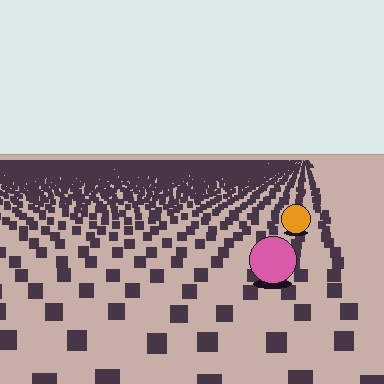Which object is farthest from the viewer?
The orange circle is farthest from the viewer. It appears smaller and the ground texture around it is denser.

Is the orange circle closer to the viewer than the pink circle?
No. The pink circle is closer — you can tell from the texture gradient: the ground texture is coarser near it.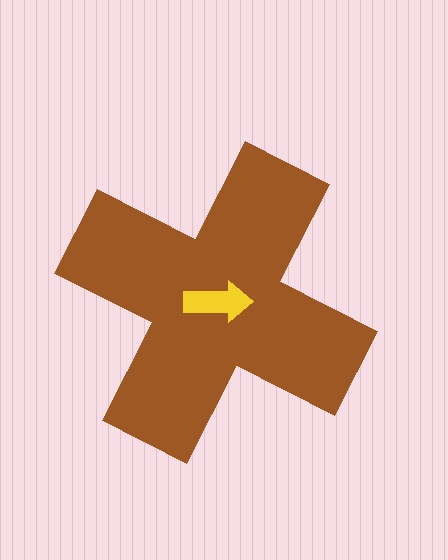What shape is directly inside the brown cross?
The yellow arrow.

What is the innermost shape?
The yellow arrow.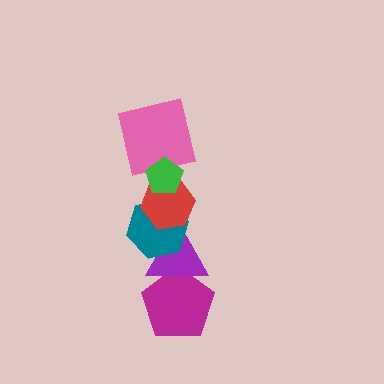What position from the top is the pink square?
The pink square is 2nd from the top.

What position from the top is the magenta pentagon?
The magenta pentagon is 6th from the top.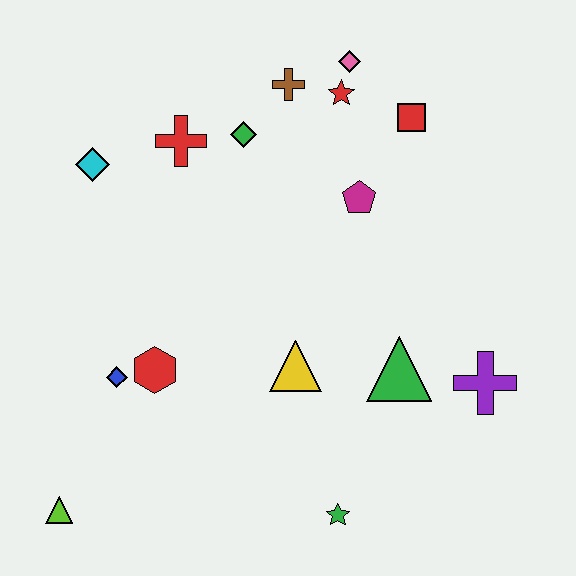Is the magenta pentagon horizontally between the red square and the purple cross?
No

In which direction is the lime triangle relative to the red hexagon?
The lime triangle is below the red hexagon.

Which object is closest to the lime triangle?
The blue diamond is closest to the lime triangle.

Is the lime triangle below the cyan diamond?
Yes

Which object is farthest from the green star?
The pink diamond is farthest from the green star.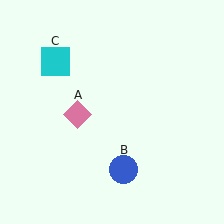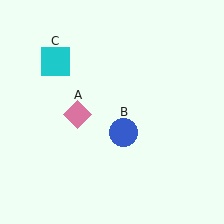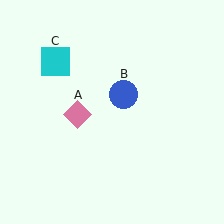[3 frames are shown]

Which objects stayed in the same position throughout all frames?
Pink diamond (object A) and cyan square (object C) remained stationary.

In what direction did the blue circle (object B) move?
The blue circle (object B) moved up.